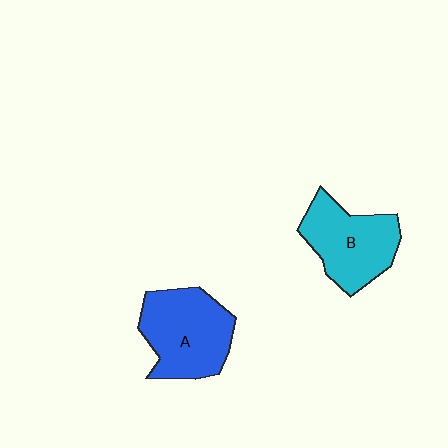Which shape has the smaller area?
Shape B (cyan).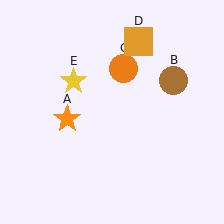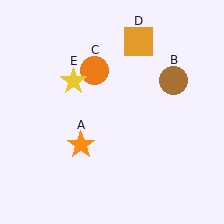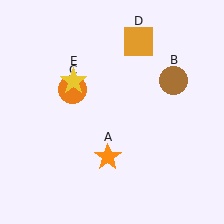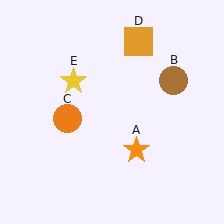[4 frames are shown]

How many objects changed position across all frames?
2 objects changed position: orange star (object A), orange circle (object C).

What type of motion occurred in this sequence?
The orange star (object A), orange circle (object C) rotated counterclockwise around the center of the scene.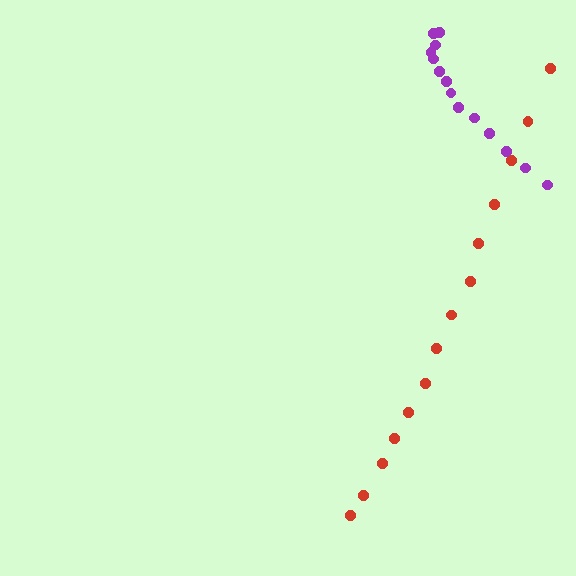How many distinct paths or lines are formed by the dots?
There are 2 distinct paths.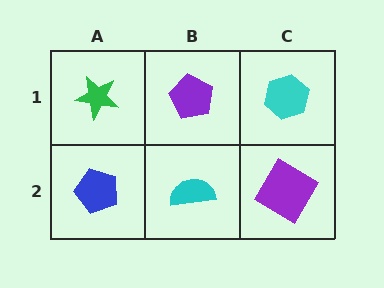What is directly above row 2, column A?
A green star.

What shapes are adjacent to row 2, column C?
A cyan hexagon (row 1, column C), a cyan semicircle (row 2, column B).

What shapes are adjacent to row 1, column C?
A purple diamond (row 2, column C), a purple pentagon (row 1, column B).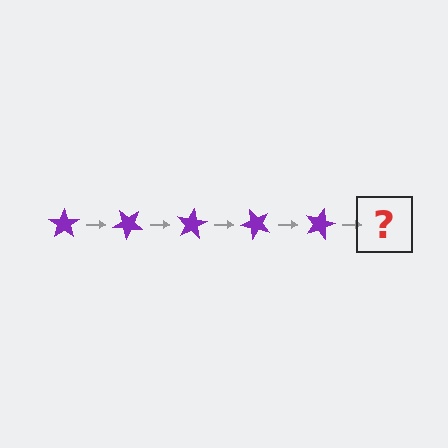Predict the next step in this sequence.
The next step is a purple star rotated 200 degrees.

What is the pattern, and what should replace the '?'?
The pattern is that the star rotates 40 degrees each step. The '?' should be a purple star rotated 200 degrees.